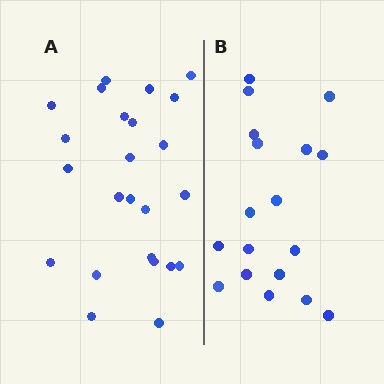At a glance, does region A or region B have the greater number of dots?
Region A (the left region) has more dots.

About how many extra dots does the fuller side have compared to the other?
Region A has about 6 more dots than region B.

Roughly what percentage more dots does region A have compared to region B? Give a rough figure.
About 35% more.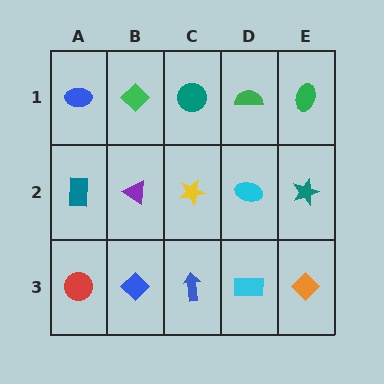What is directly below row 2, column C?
A blue arrow.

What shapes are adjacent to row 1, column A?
A teal rectangle (row 2, column A), a green diamond (row 1, column B).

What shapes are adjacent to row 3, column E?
A teal star (row 2, column E), a cyan rectangle (row 3, column D).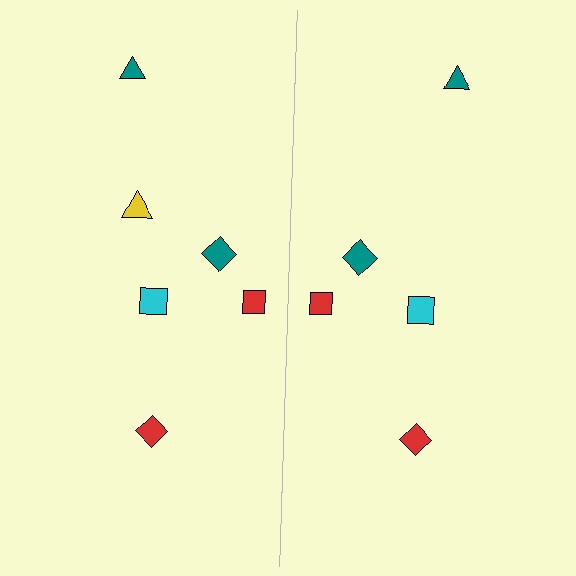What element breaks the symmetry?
A yellow triangle is missing from the right side.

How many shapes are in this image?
There are 11 shapes in this image.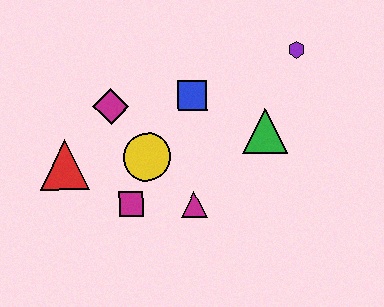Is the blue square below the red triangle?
No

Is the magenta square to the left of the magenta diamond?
No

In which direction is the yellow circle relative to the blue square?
The yellow circle is below the blue square.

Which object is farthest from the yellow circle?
The purple hexagon is farthest from the yellow circle.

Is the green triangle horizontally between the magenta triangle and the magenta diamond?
No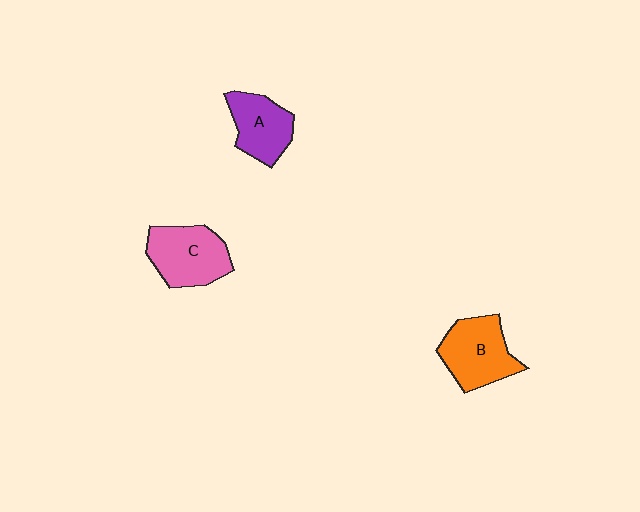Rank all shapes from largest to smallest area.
From largest to smallest: B (orange), C (pink), A (purple).